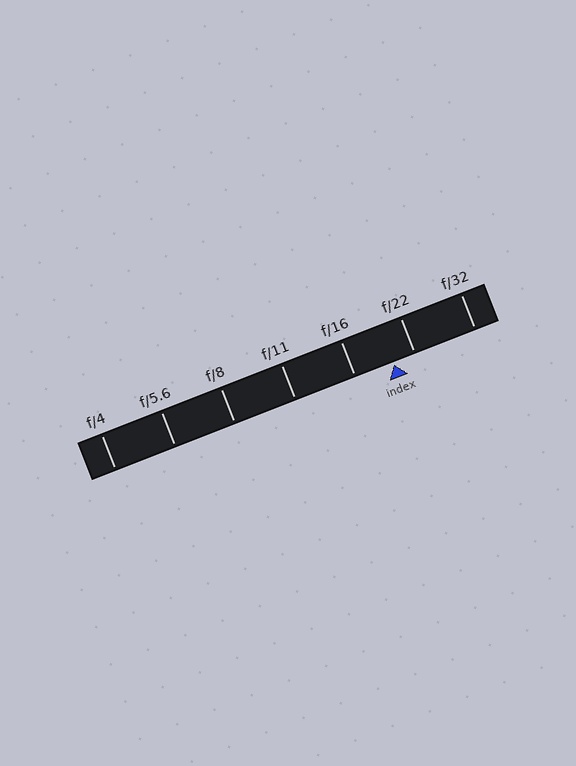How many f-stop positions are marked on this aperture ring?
There are 7 f-stop positions marked.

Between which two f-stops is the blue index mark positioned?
The index mark is between f/16 and f/22.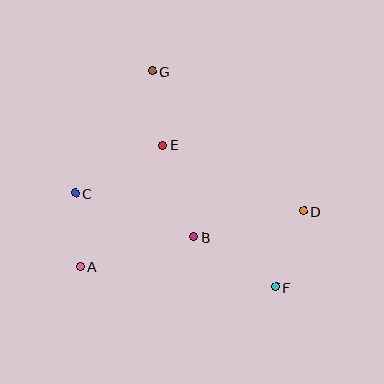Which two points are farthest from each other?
Points F and G are farthest from each other.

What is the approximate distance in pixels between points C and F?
The distance between C and F is approximately 221 pixels.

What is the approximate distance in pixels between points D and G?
The distance between D and G is approximately 206 pixels.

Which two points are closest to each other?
Points A and C are closest to each other.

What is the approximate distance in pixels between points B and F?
The distance between B and F is approximately 96 pixels.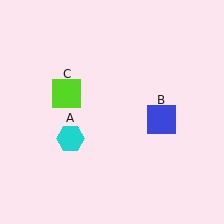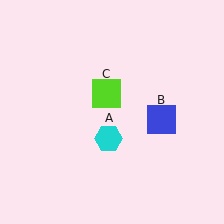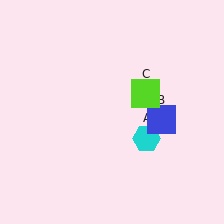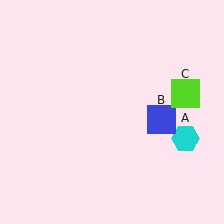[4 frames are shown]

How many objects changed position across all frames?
2 objects changed position: cyan hexagon (object A), lime square (object C).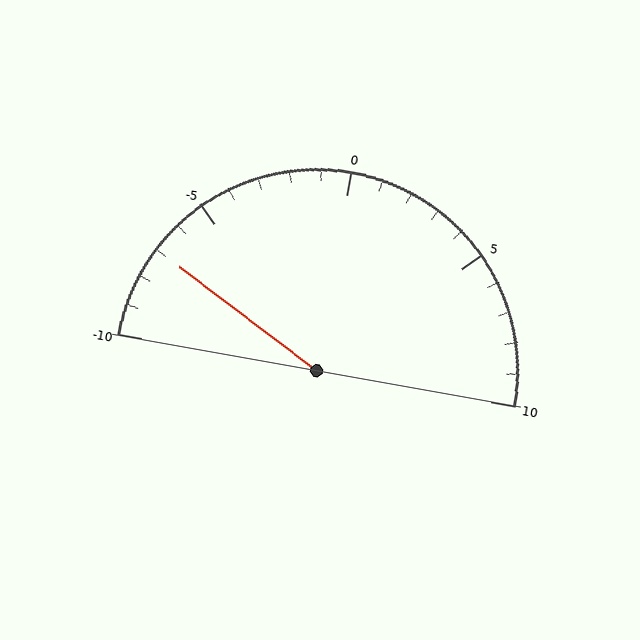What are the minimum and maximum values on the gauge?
The gauge ranges from -10 to 10.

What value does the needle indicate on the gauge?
The needle indicates approximately -7.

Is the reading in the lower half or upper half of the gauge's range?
The reading is in the lower half of the range (-10 to 10).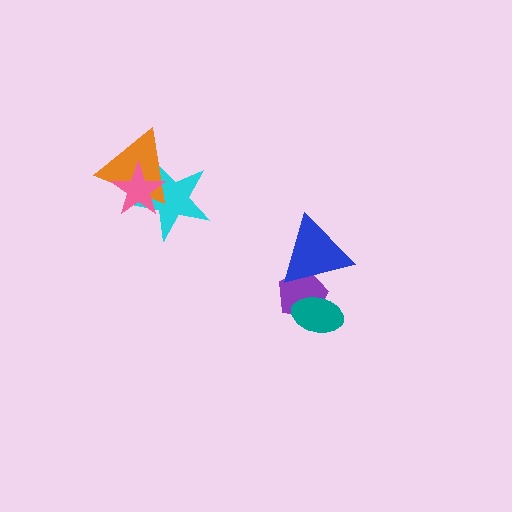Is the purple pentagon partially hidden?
Yes, it is partially covered by another shape.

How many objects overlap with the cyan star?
2 objects overlap with the cyan star.